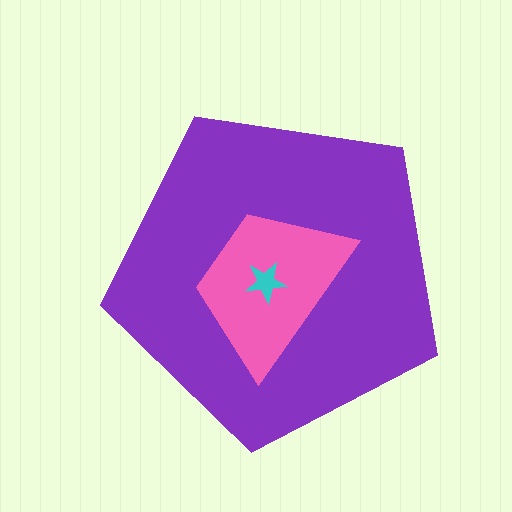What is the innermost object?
The cyan star.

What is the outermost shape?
The purple pentagon.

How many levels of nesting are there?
3.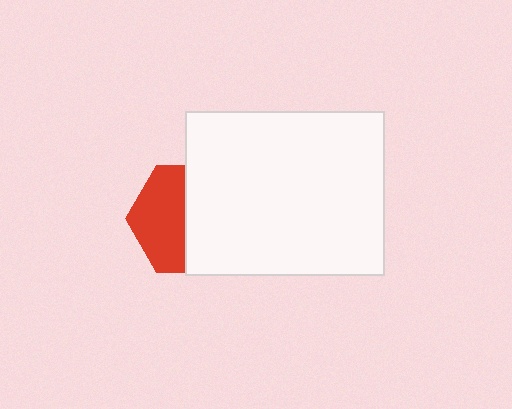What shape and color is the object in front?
The object in front is a white rectangle.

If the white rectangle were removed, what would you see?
You would see the complete red hexagon.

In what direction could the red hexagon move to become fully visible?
The red hexagon could move left. That would shift it out from behind the white rectangle entirely.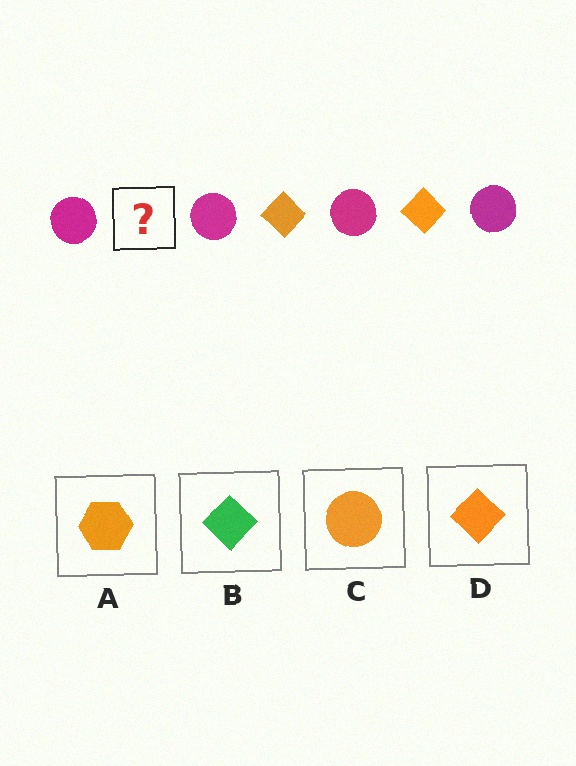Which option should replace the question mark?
Option D.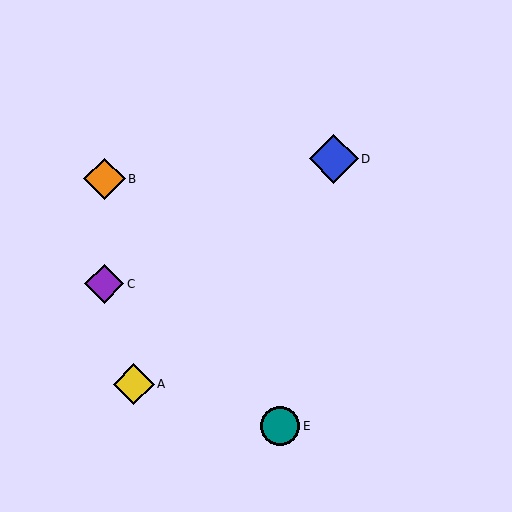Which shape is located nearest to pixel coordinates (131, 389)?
The yellow diamond (labeled A) at (134, 384) is nearest to that location.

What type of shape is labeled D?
Shape D is a blue diamond.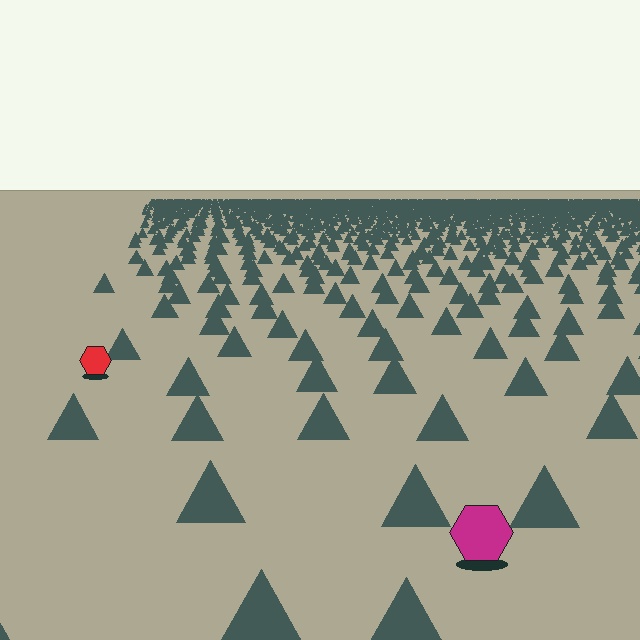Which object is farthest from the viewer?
The red hexagon is farthest from the viewer. It appears smaller and the ground texture around it is denser.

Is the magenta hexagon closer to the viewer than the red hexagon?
Yes. The magenta hexagon is closer — you can tell from the texture gradient: the ground texture is coarser near it.